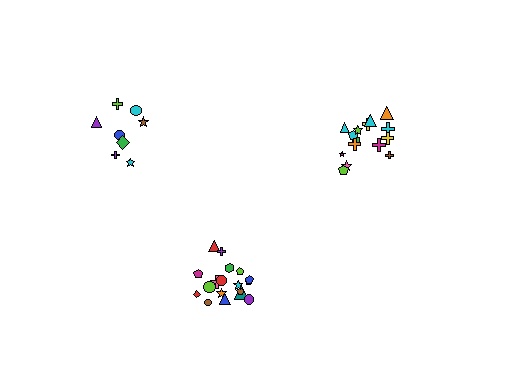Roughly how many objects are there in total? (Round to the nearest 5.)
Roughly 40 objects in total.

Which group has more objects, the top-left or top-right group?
The top-right group.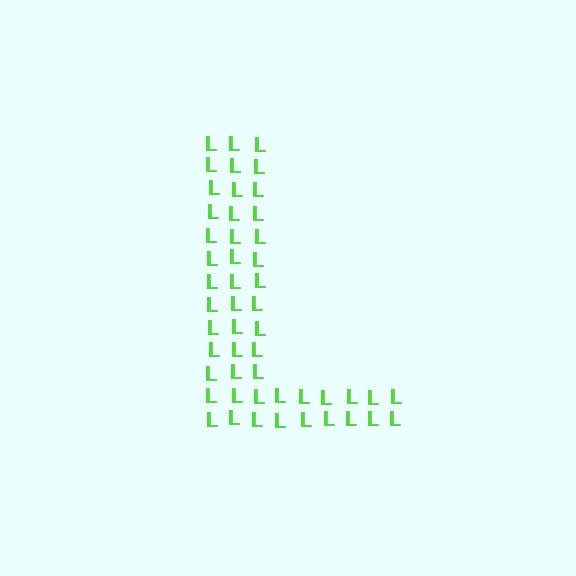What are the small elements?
The small elements are letter L's.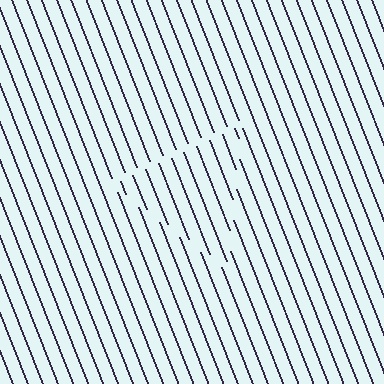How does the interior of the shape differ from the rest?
The interior of the shape contains the same grating, shifted by half a period — the contour is defined by the phase discontinuity where line-ends from the inner and outer gratings abut.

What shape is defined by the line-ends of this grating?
An illusory triangle. The interior of the shape contains the same grating, shifted by half a period — the contour is defined by the phase discontinuity where line-ends from the inner and outer gratings abut.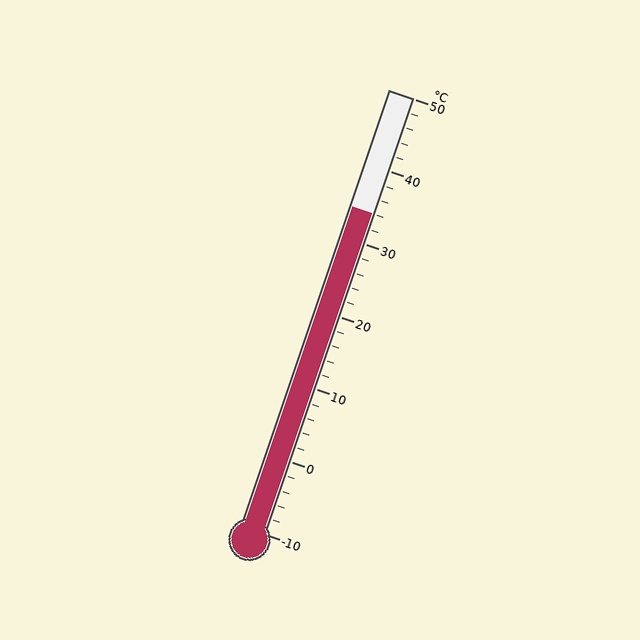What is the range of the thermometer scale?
The thermometer scale ranges from -10°C to 50°C.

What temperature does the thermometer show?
The thermometer shows approximately 34°C.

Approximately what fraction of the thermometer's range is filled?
The thermometer is filled to approximately 75% of its range.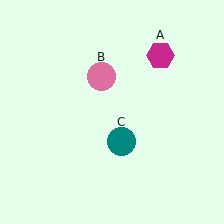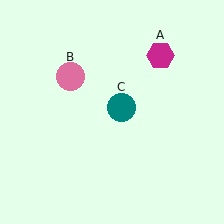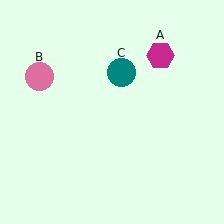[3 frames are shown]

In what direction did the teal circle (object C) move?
The teal circle (object C) moved up.